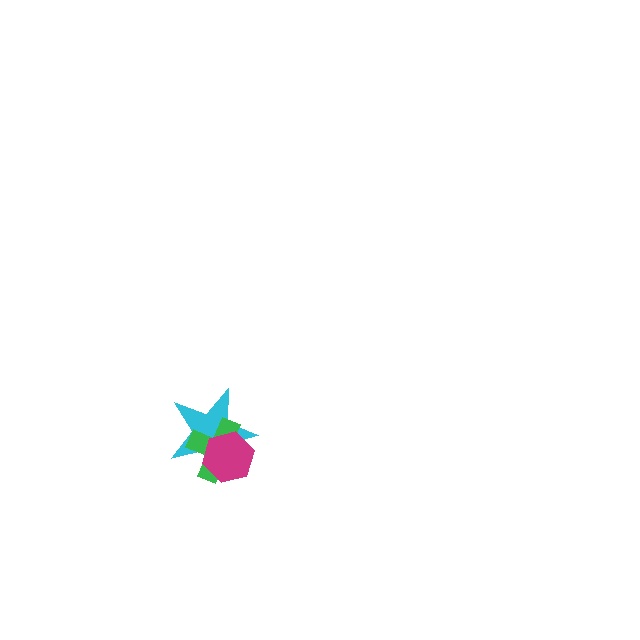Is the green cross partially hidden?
Yes, it is partially covered by another shape.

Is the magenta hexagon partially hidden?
No, no other shape covers it.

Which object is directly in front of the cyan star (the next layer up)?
The green cross is directly in front of the cyan star.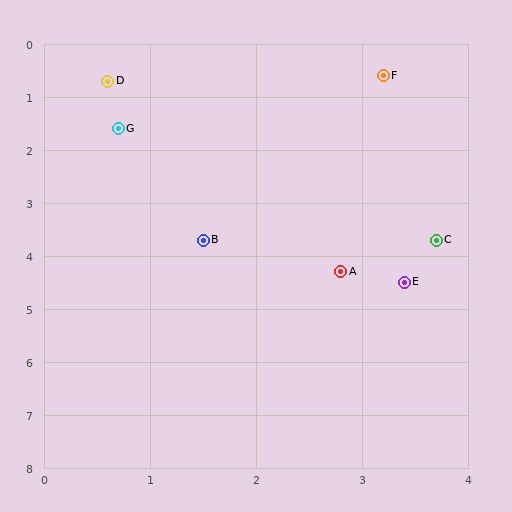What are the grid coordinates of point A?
Point A is at approximately (2.8, 4.3).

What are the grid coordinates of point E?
Point E is at approximately (3.4, 4.5).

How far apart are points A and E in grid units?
Points A and E are about 0.6 grid units apart.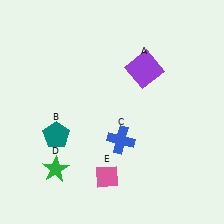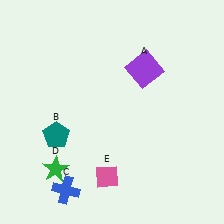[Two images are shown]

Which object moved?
The blue cross (C) moved left.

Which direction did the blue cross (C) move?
The blue cross (C) moved left.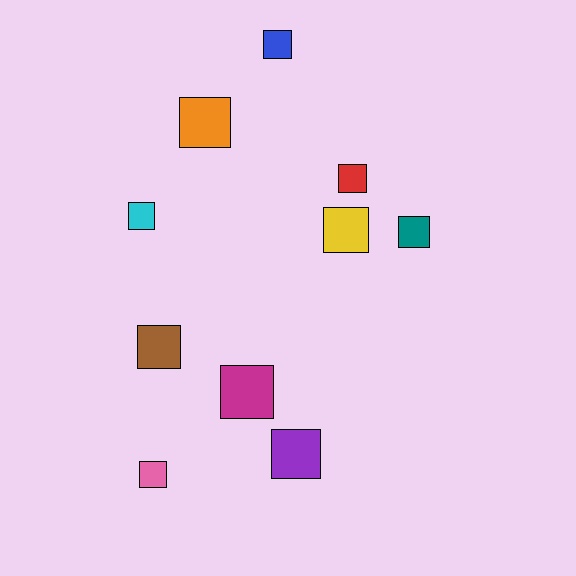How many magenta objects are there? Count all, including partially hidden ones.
There is 1 magenta object.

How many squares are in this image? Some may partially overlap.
There are 10 squares.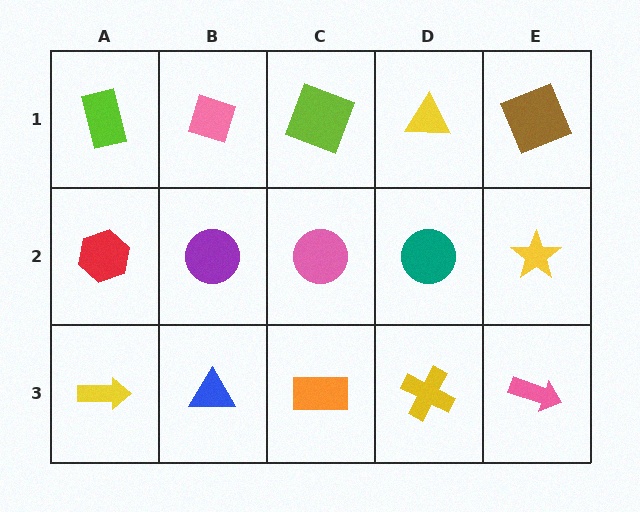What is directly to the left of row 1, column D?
A lime square.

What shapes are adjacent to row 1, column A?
A red hexagon (row 2, column A), a pink diamond (row 1, column B).